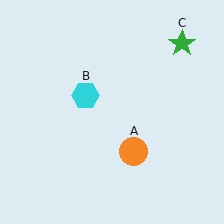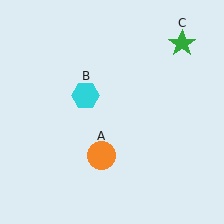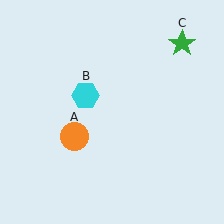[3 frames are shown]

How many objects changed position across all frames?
1 object changed position: orange circle (object A).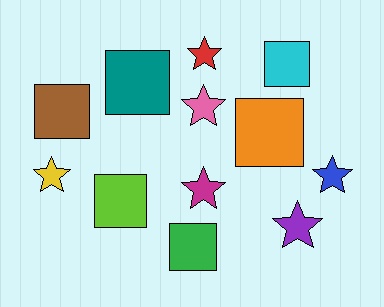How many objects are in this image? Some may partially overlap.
There are 12 objects.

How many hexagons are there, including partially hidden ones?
There are no hexagons.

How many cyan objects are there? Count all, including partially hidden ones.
There is 1 cyan object.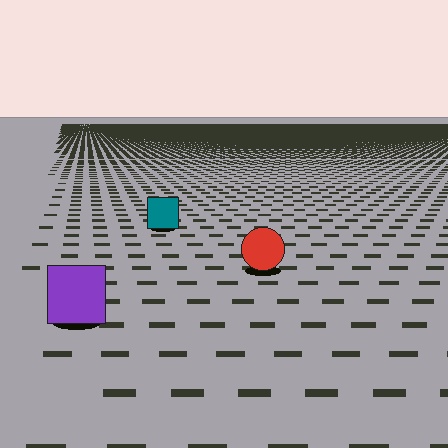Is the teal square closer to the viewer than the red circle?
No. The red circle is closer — you can tell from the texture gradient: the ground texture is coarser near it.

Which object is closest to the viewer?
The purple square is closest. The texture marks near it are larger and more spread out.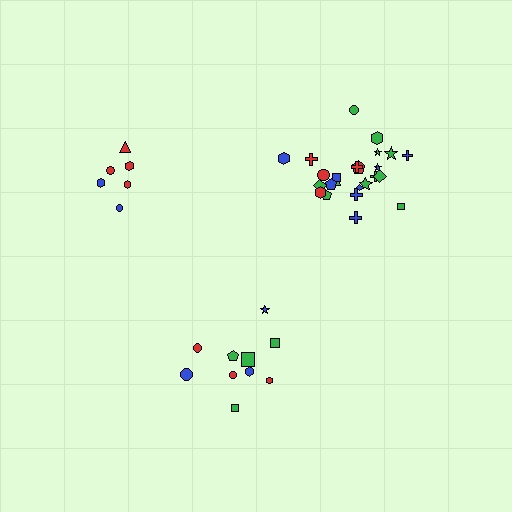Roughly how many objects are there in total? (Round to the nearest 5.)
Roughly 40 objects in total.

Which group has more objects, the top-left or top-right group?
The top-right group.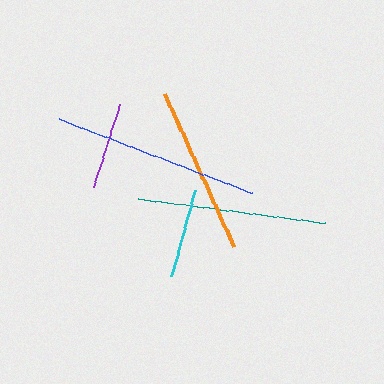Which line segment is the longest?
The blue line is the longest at approximately 207 pixels.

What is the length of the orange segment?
The orange segment is approximately 168 pixels long.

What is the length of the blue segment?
The blue segment is approximately 207 pixels long.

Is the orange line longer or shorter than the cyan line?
The orange line is longer than the cyan line.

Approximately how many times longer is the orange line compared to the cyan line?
The orange line is approximately 1.9 times the length of the cyan line.